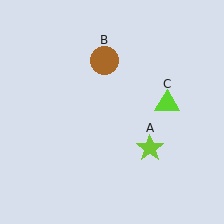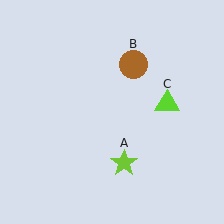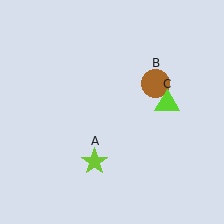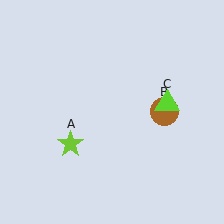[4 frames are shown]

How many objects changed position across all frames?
2 objects changed position: lime star (object A), brown circle (object B).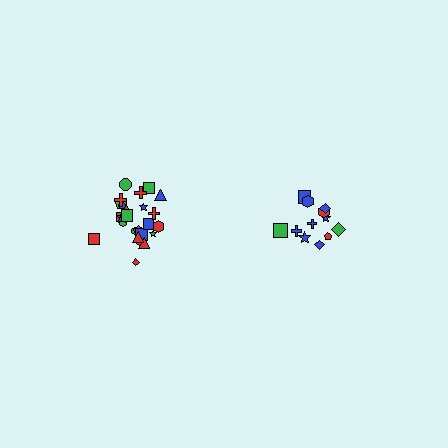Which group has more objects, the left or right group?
The left group.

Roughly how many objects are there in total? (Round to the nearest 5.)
Roughly 35 objects in total.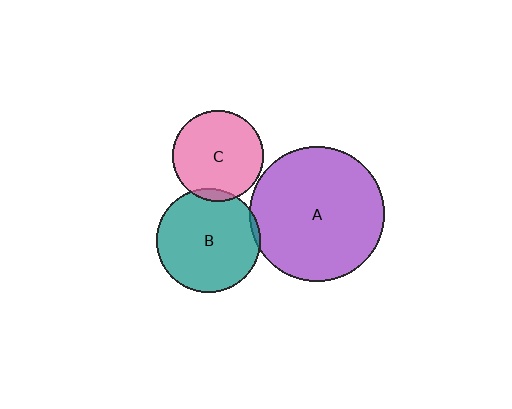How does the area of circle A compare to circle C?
Approximately 2.2 times.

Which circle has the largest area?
Circle A (purple).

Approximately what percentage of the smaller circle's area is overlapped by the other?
Approximately 5%.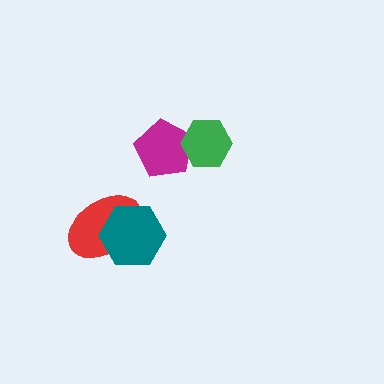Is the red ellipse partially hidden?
Yes, it is partially covered by another shape.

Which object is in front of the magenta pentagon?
The green hexagon is in front of the magenta pentagon.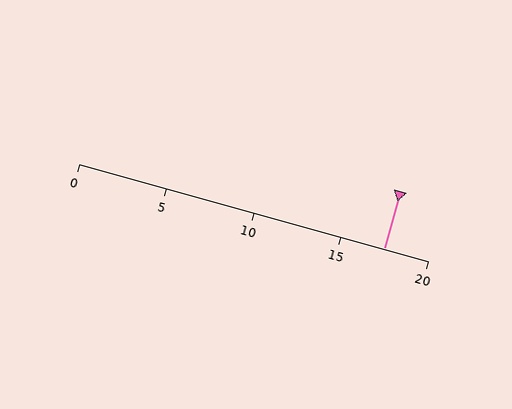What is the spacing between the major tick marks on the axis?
The major ticks are spaced 5 apart.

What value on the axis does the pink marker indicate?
The marker indicates approximately 17.5.